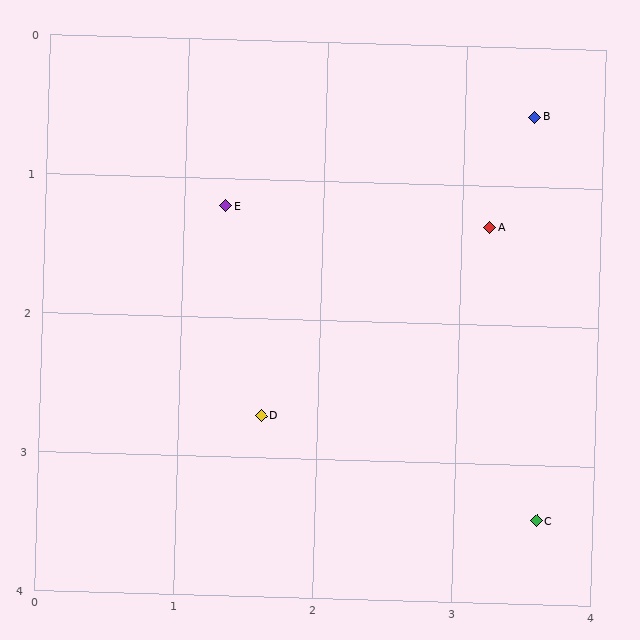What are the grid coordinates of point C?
Point C is at approximately (3.6, 3.4).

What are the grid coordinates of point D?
Point D is at approximately (1.6, 2.7).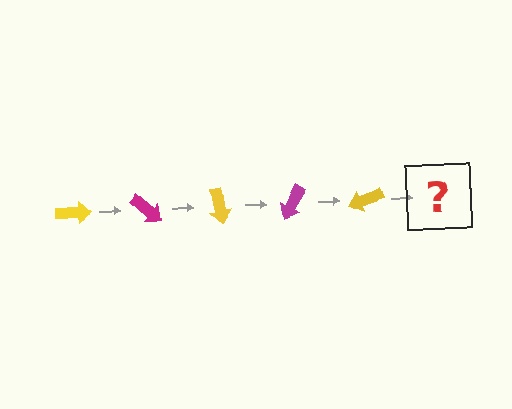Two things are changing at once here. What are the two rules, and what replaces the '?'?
The two rules are that it rotates 40 degrees each step and the color cycles through yellow and magenta. The '?' should be a magenta arrow, rotated 200 degrees from the start.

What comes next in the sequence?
The next element should be a magenta arrow, rotated 200 degrees from the start.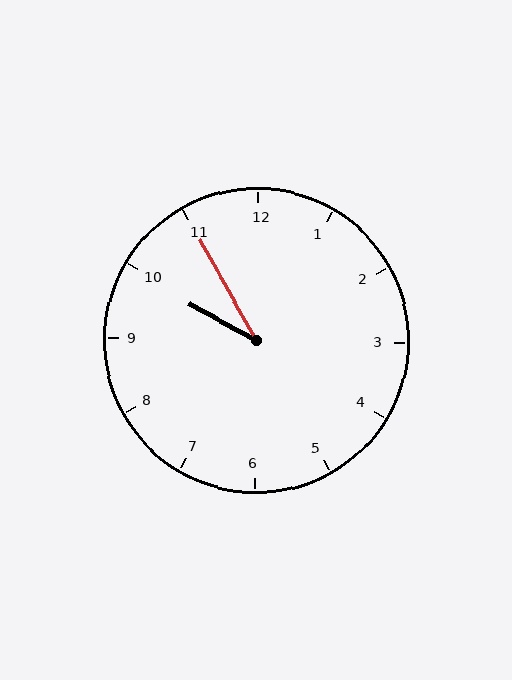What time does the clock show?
9:55.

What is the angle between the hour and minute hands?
Approximately 32 degrees.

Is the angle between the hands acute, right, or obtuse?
It is acute.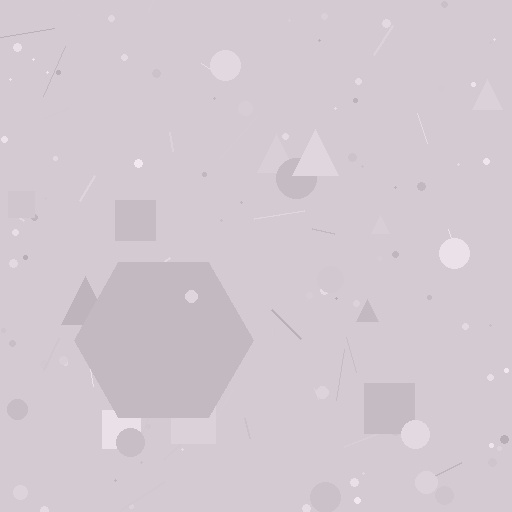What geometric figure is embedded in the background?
A hexagon is embedded in the background.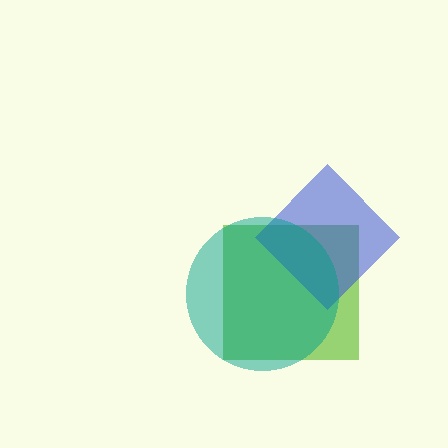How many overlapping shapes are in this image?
There are 3 overlapping shapes in the image.